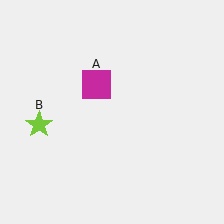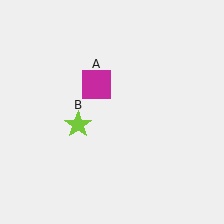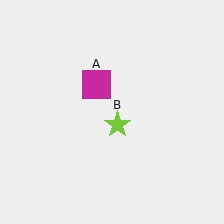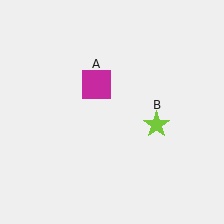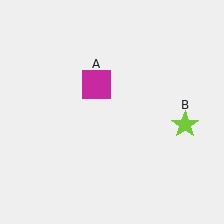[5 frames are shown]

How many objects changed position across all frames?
1 object changed position: lime star (object B).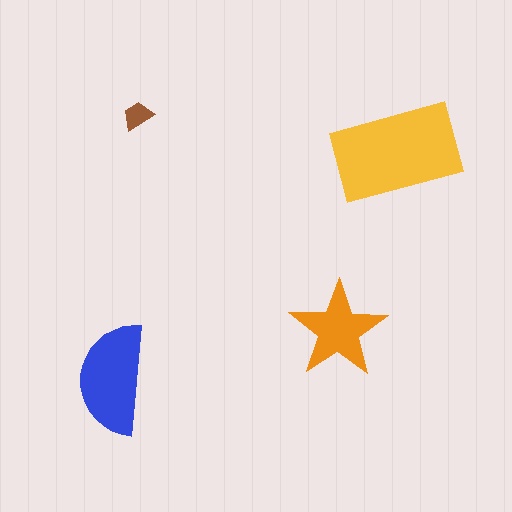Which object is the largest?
The yellow rectangle.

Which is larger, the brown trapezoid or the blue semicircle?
The blue semicircle.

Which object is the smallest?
The brown trapezoid.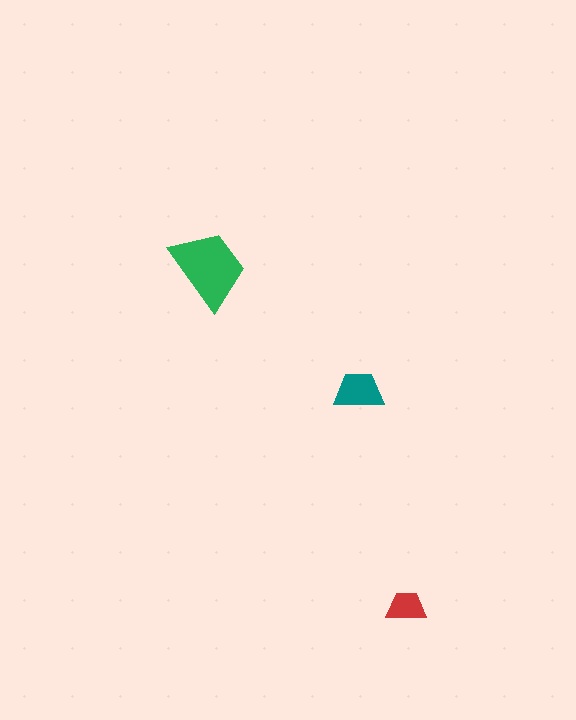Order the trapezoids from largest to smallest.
the green one, the teal one, the red one.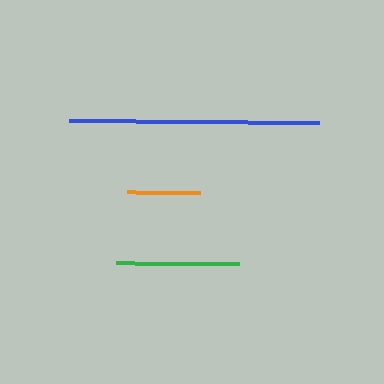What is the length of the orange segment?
The orange segment is approximately 73 pixels long.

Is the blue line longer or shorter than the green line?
The blue line is longer than the green line.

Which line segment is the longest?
The blue line is the longest at approximately 250 pixels.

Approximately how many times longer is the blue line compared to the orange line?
The blue line is approximately 3.4 times the length of the orange line.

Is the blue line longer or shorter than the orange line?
The blue line is longer than the orange line.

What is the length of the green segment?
The green segment is approximately 123 pixels long.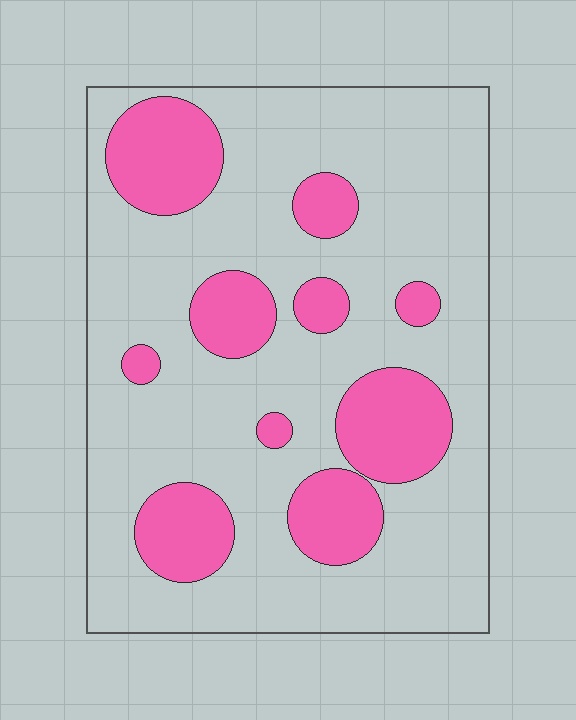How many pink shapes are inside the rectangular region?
10.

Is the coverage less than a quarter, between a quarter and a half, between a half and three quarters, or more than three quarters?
Less than a quarter.